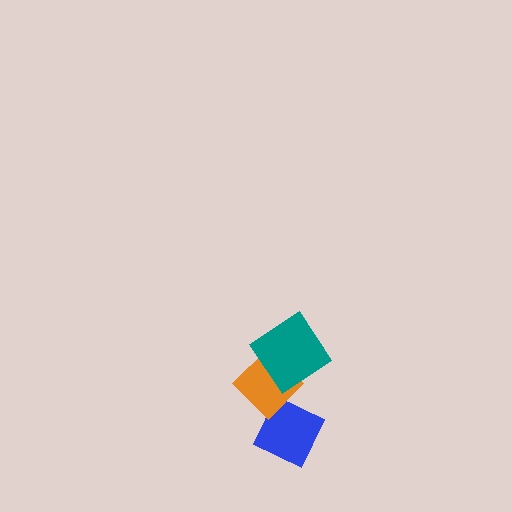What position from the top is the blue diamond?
The blue diamond is 3rd from the top.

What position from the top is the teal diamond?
The teal diamond is 1st from the top.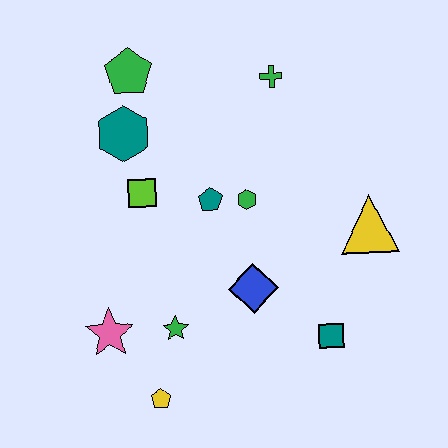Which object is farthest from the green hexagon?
The yellow pentagon is farthest from the green hexagon.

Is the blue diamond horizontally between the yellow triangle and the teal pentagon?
Yes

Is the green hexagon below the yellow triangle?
No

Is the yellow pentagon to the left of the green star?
Yes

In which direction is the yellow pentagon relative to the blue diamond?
The yellow pentagon is below the blue diamond.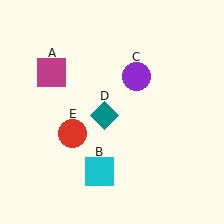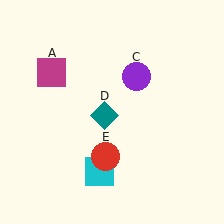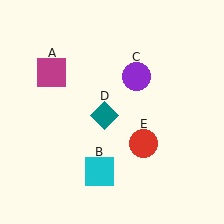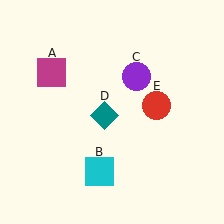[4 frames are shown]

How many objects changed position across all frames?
1 object changed position: red circle (object E).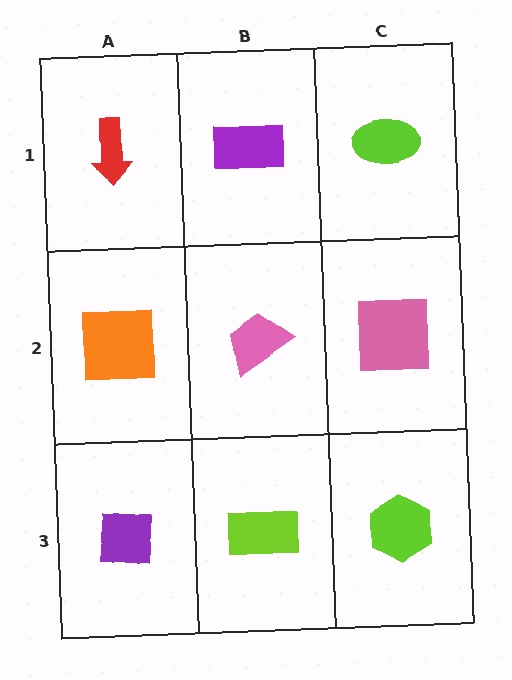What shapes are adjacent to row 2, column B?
A purple rectangle (row 1, column B), a lime rectangle (row 3, column B), an orange square (row 2, column A), a pink square (row 2, column C).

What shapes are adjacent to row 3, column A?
An orange square (row 2, column A), a lime rectangle (row 3, column B).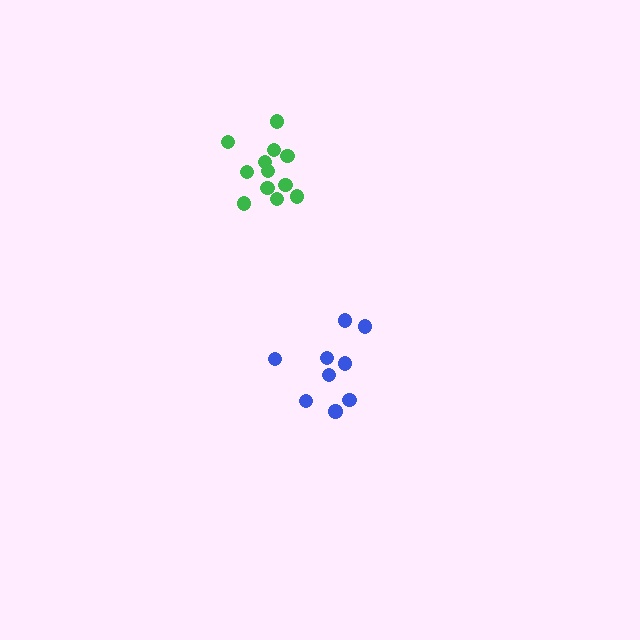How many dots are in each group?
Group 1: 9 dots, Group 2: 12 dots (21 total).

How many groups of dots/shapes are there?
There are 2 groups.